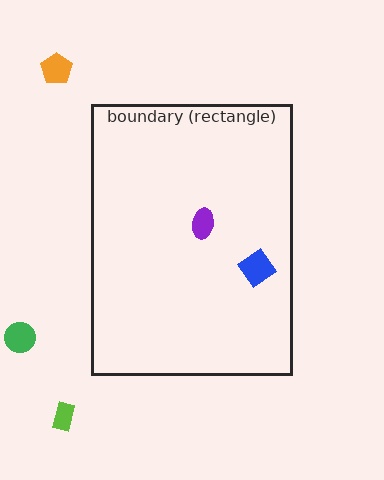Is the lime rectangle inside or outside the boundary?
Outside.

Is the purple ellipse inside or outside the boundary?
Inside.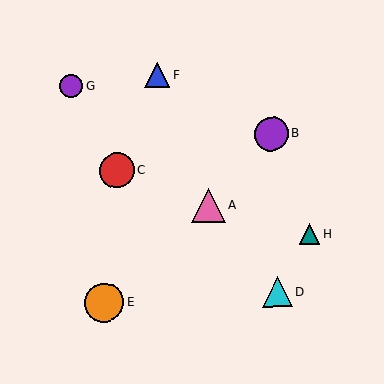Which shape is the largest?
The orange circle (labeled E) is the largest.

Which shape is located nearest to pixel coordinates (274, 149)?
The purple circle (labeled B) at (271, 134) is nearest to that location.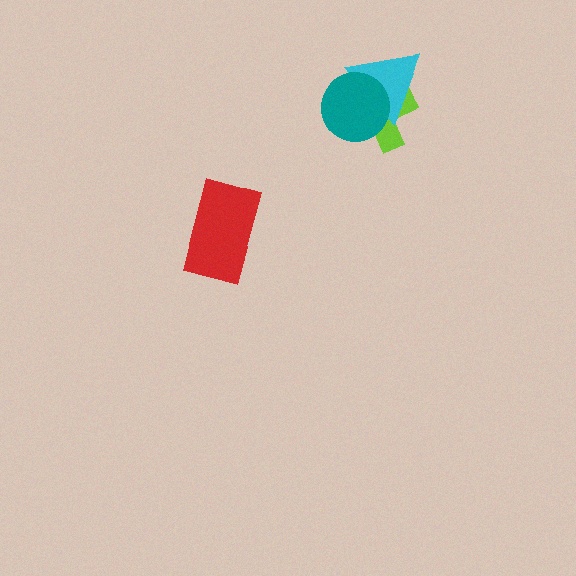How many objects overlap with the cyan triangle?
2 objects overlap with the cyan triangle.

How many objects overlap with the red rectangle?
0 objects overlap with the red rectangle.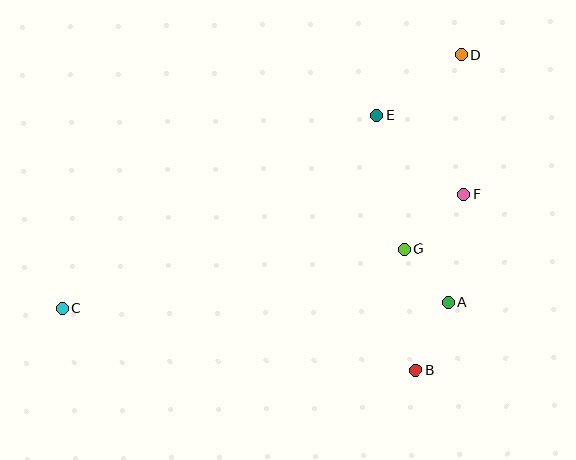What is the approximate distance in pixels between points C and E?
The distance between C and E is approximately 369 pixels.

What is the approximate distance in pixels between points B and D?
The distance between B and D is approximately 319 pixels.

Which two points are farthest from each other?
Points C and D are farthest from each other.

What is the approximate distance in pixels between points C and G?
The distance between C and G is approximately 348 pixels.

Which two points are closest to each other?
Points A and G are closest to each other.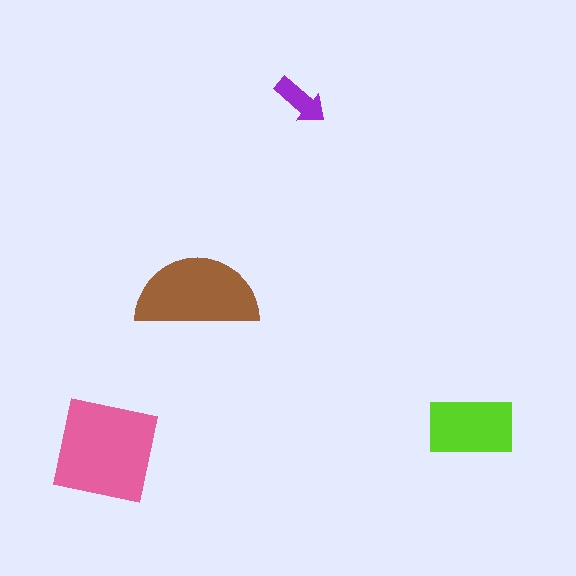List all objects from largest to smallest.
The pink square, the brown semicircle, the lime rectangle, the purple arrow.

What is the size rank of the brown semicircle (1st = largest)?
2nd.